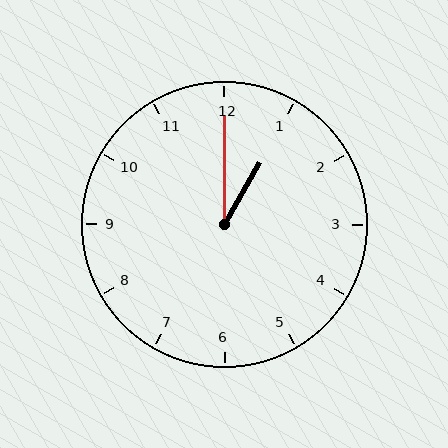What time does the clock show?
1:00.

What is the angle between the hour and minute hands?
Approximately 30 degrees.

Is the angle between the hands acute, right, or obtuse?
It is acute.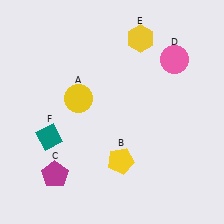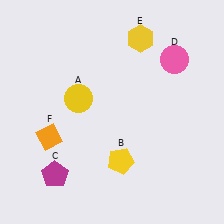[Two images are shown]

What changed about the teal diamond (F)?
In Image 1, F is teal. In Image 2, it changed to orange.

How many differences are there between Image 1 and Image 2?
There is 1 difference between the two images.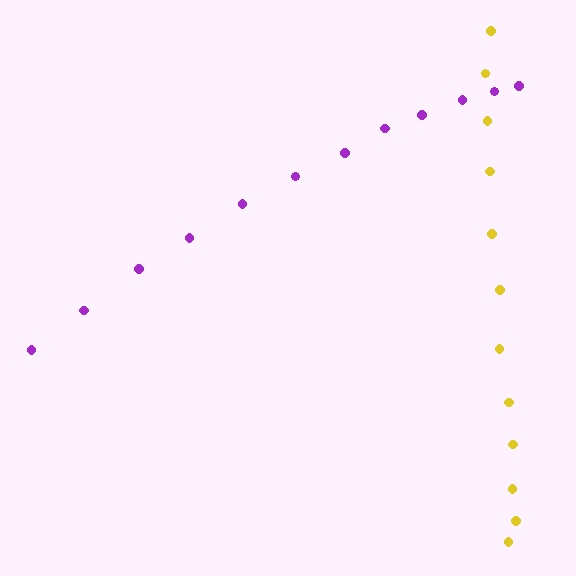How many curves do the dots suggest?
There are 2 distinct paths.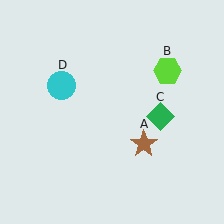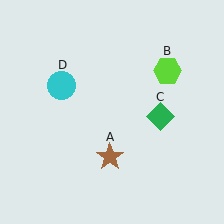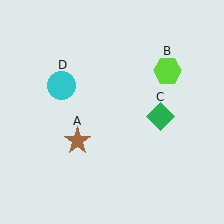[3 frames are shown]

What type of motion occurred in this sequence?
The brown star (object A) rotated clockwise around the center of the scene.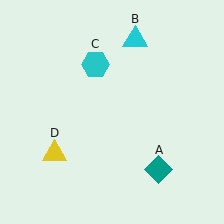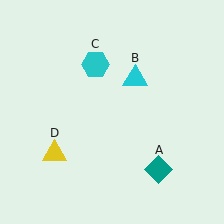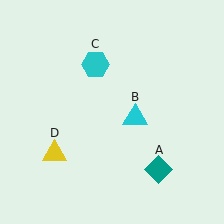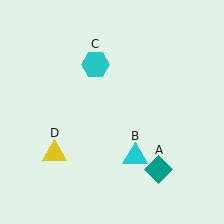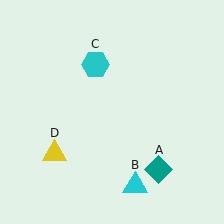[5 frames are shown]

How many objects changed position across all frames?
1 object changed position: cyan triangle (object B).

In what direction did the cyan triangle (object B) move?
The cyan triangle (object B) moved down.